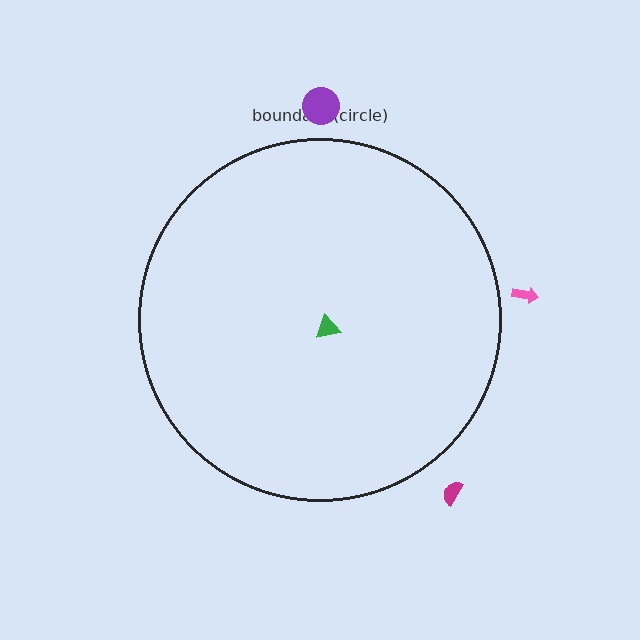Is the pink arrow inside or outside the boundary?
Outside.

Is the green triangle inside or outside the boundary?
Inside.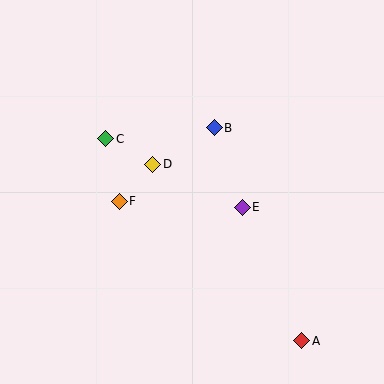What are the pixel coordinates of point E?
Point E is at (242, 207).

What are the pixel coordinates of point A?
Point A is at (302, 341).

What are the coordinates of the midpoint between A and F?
The midpoint between A and F is at (211, 271).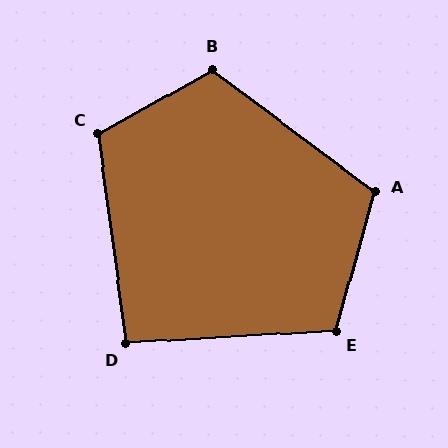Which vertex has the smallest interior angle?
D, at approximately 94 degrees.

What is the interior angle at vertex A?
Approximately 111 degrees (obtuse).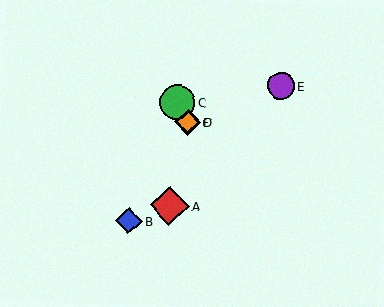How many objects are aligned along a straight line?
3 objects (C, D, F) are aligned along a straight line.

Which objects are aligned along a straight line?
Objects C, D, F are aligned along a straight line.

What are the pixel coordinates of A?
Object A is at (170, 206).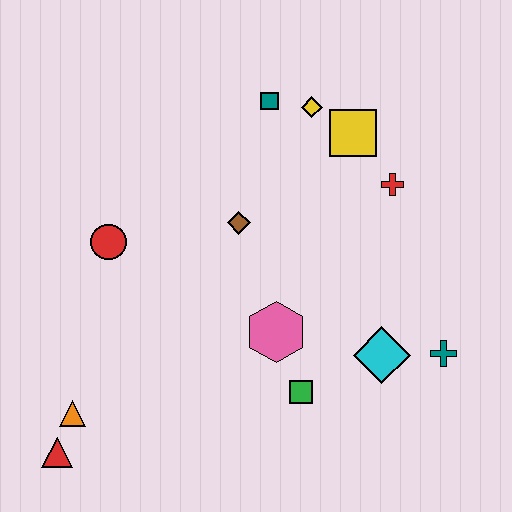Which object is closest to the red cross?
The yellow square is closest to the red cross.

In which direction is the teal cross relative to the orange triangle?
The teal cross is to the right of the orange triangle.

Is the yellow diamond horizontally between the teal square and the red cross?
Yes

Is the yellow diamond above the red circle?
Yes